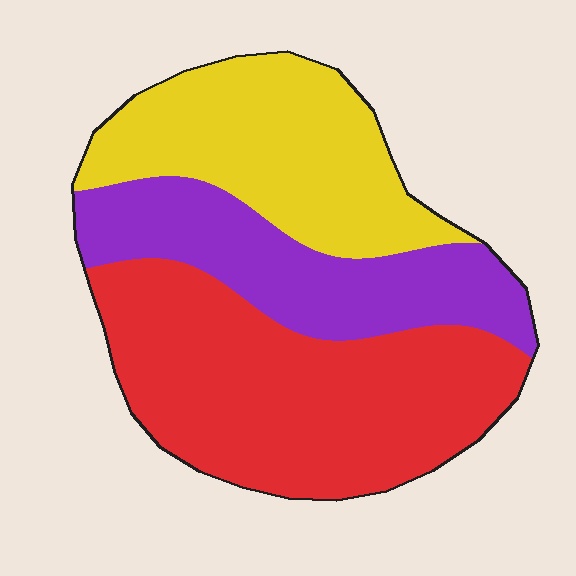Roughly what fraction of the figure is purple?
Purple covers around 25% of the figure.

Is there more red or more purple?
Red.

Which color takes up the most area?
Red, at roughly 45%.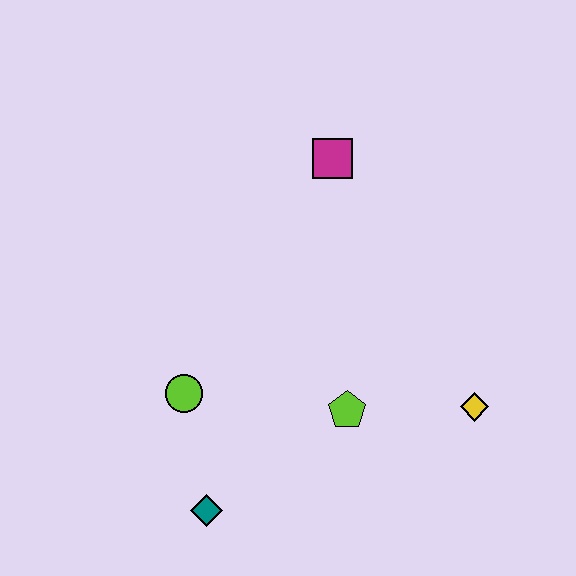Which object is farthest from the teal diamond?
The magenta square is farthest from the teal diamond.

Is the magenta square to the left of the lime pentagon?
Yes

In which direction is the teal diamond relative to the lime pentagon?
The teal diamond is to the left of the lime pentagon.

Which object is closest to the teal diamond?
The lime circle is closest to the teal diamond.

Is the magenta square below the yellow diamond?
No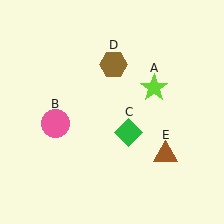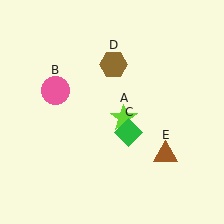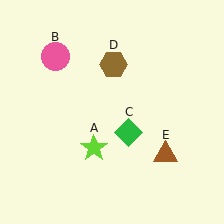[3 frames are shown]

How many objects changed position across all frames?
2 objects changed position: lime star (object A), pink circle (object B).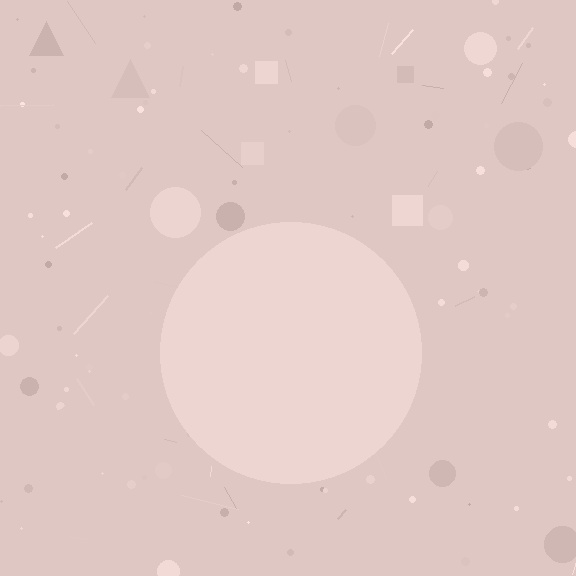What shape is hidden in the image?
A circle is hidden in the image.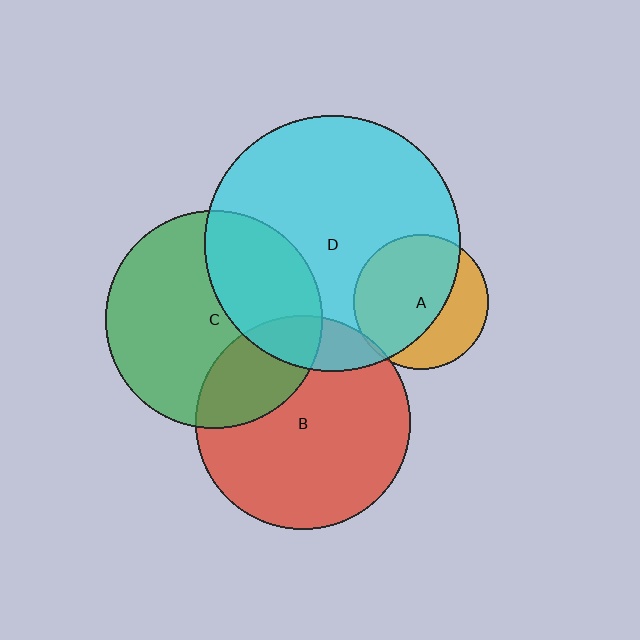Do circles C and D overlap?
Yes.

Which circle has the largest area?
Circle D (cyan).